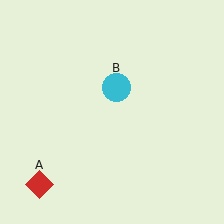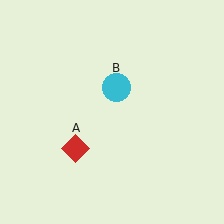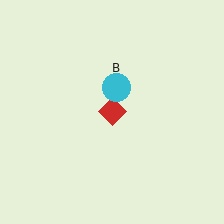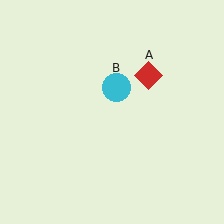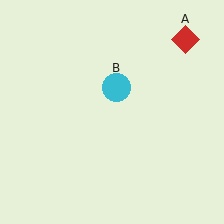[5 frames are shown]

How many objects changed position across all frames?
1 object changed position: red diamond (object A).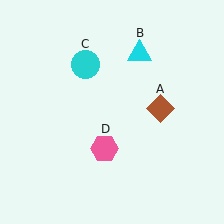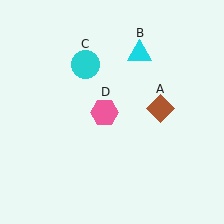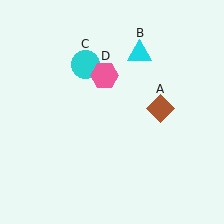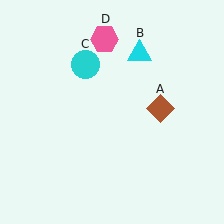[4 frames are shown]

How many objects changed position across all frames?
1 object changed position: pink hexagon (object D).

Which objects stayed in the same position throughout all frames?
Brown diamond (object A) and cyan triangle (object B) and cyan circle (object C) remained stationary.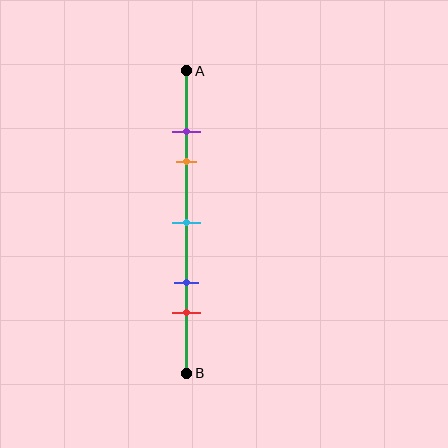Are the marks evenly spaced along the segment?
No, the marks are not evenly spaced.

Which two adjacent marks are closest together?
The purple and orange marks are the closest adjacent pair.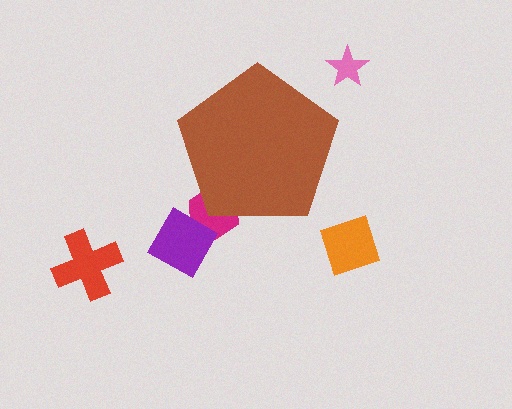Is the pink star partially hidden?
No, the pink star is fully visible.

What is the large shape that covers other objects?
A brown pentagon.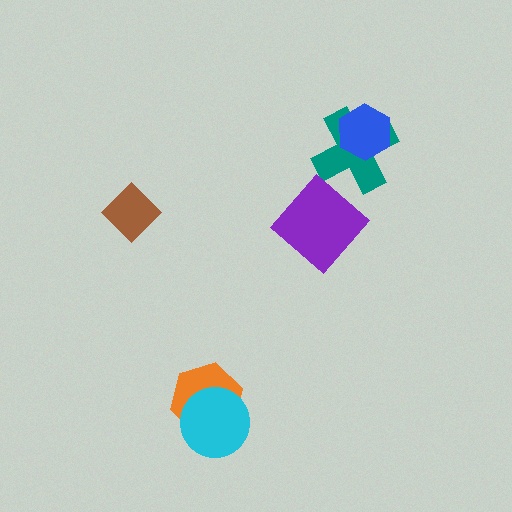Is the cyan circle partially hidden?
No, no other shape covers it.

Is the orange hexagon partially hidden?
Yes, it is partially covered by another shape.